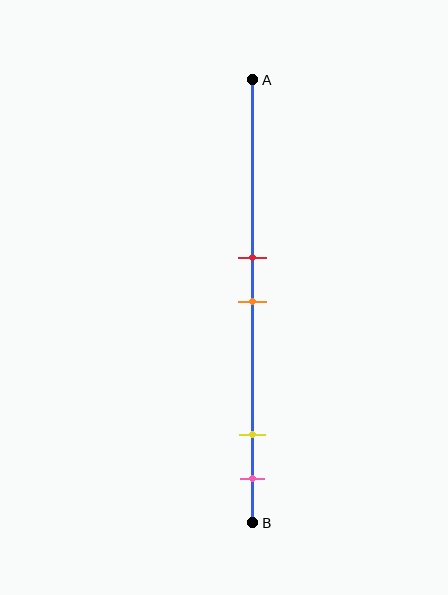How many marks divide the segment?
There are 4 marks dividing the segment.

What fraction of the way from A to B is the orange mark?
The orange mark is approximately 50% (0.5) of the way from A to B.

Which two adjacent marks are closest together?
The red and orange marks are the closest adjacent pair.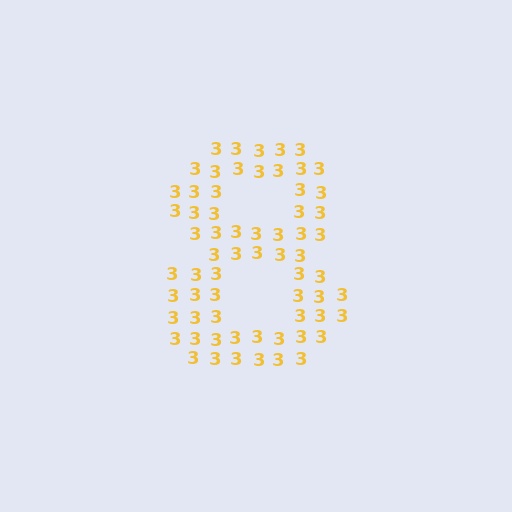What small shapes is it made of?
It is made of small digit 3's.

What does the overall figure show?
The overall figure shows the digit 8.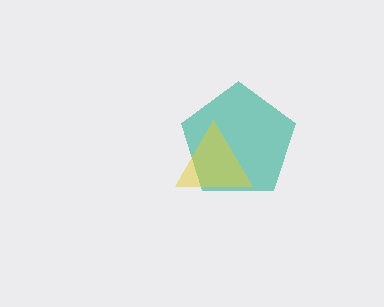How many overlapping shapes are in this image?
There are 2 overlapping shapes in the image.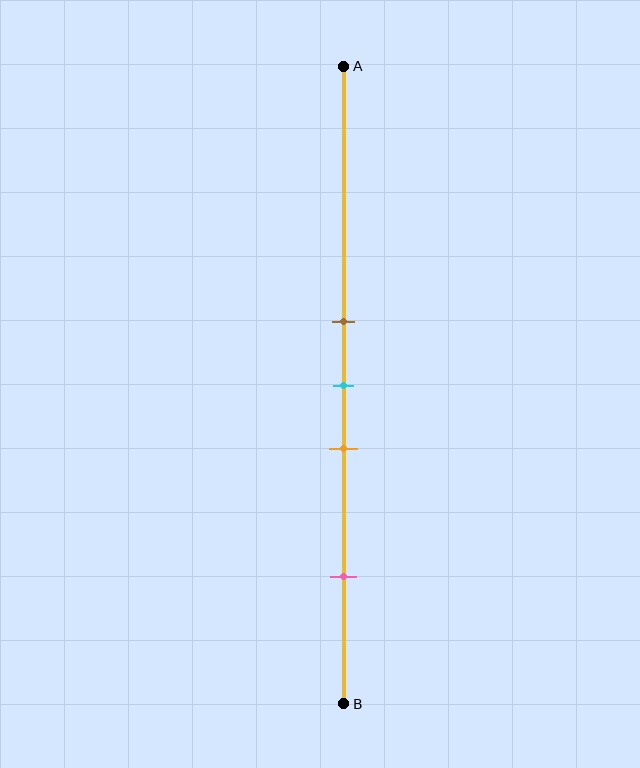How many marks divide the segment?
There are 4 marks dividing the segment.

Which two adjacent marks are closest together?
The brown and cyan marks are the closest adjacent pair.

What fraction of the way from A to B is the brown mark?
The brown mark is approximately 40% (0.4) of the way from A to B.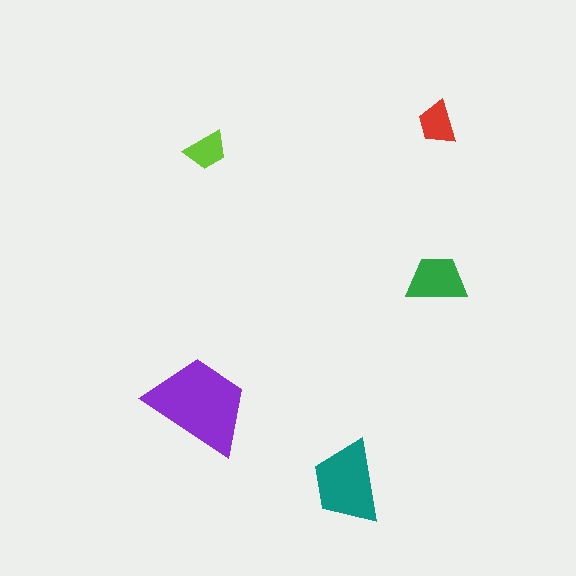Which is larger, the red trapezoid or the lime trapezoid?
The red one.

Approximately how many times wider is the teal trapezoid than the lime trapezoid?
About 2 times wider.